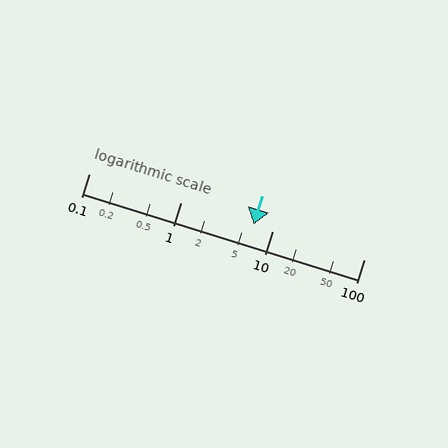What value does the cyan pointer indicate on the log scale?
The pointer indicates approximately 6.3.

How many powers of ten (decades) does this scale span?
The scale spans 3 decades, from 0.1 to 100.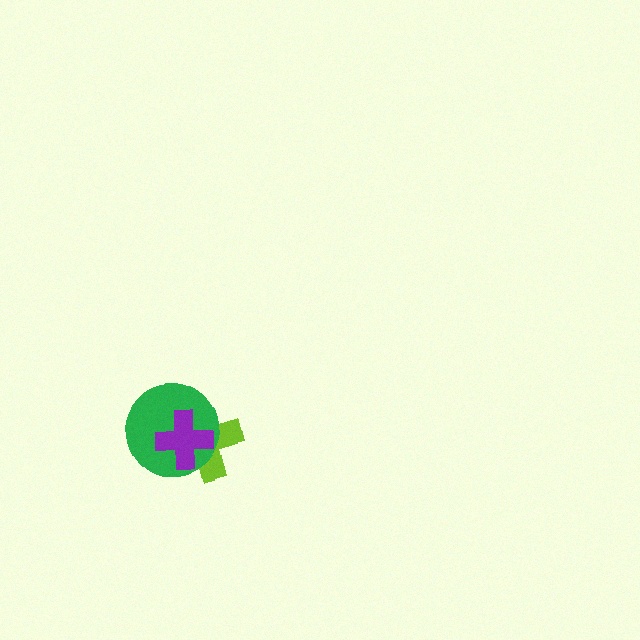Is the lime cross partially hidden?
Yes, it is partially covered by another shape.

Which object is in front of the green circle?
The purple cross is in front of the green circle.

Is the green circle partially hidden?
Yes, it is partially covered by another shape.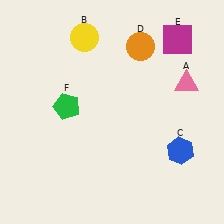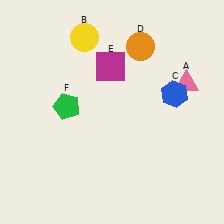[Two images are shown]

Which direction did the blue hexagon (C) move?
The blue hexagon (C) moved up.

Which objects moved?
The objects that moved are: the blue hexagon (C), the magenta square (E).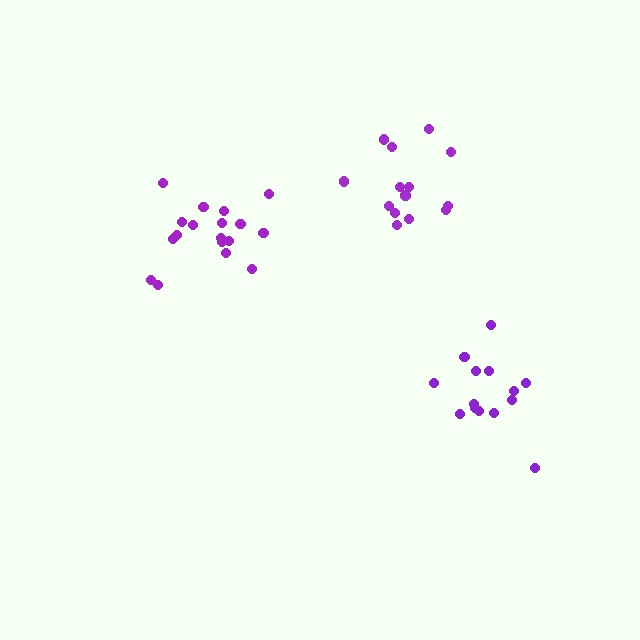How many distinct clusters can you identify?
There are 3 distinct clusters.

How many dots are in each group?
Group 1: 14 dots, Group 2: 14 dots, Group 3: 19 dots (47 total).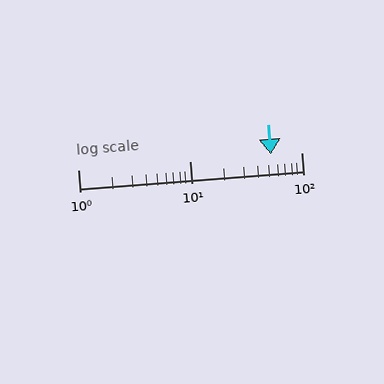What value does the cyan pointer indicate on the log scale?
The pointer indicates approximately 53.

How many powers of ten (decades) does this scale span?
The scale spans 2 decades, from 1 to 100.